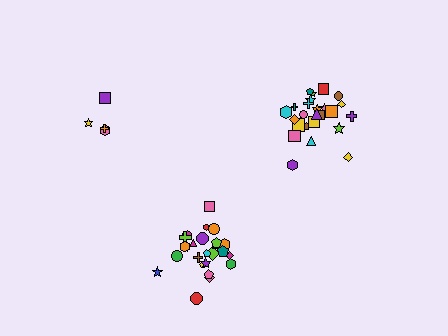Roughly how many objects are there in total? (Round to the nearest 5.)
Roughly 55 objects in total.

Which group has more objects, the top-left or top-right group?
The top-right group.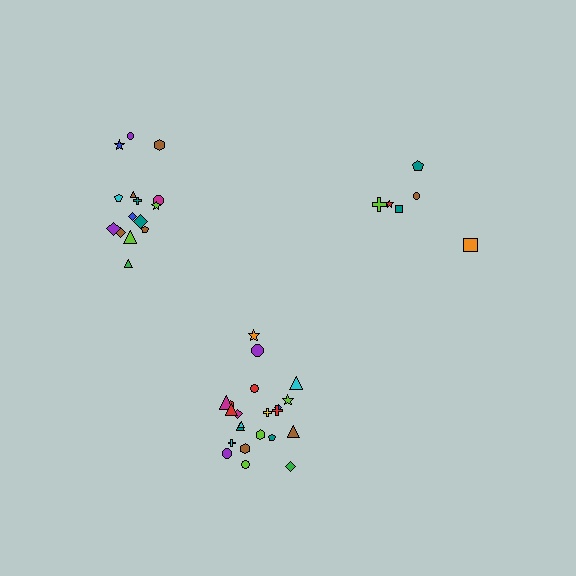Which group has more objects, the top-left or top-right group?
The top-left group.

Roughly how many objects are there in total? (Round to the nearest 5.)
Roughly 45 objects in total.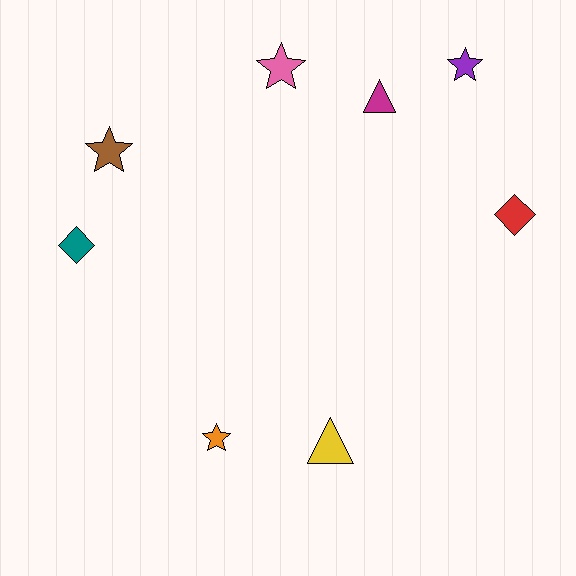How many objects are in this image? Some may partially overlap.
There are 8 objects.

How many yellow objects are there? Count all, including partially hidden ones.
There is 1 yellow object.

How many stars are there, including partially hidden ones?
There are 4 stars.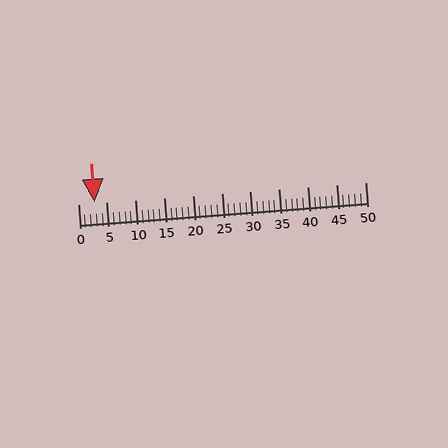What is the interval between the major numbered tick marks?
The major tick marks are spaced 5 units apart.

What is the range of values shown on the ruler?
The ruler shows values from 0 to 50.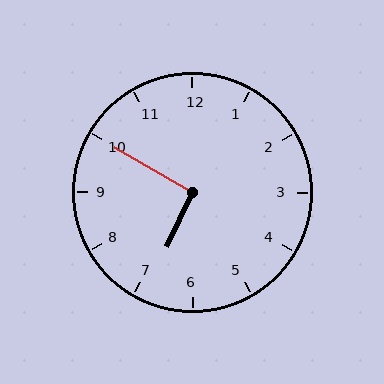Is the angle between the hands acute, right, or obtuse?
It is right.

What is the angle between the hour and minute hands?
Approximately 95 degrees.